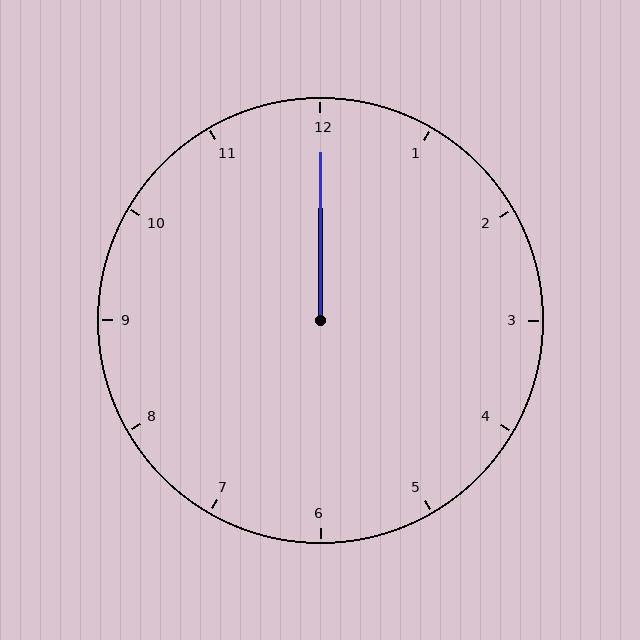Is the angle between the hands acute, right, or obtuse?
It is acute.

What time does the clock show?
12:00.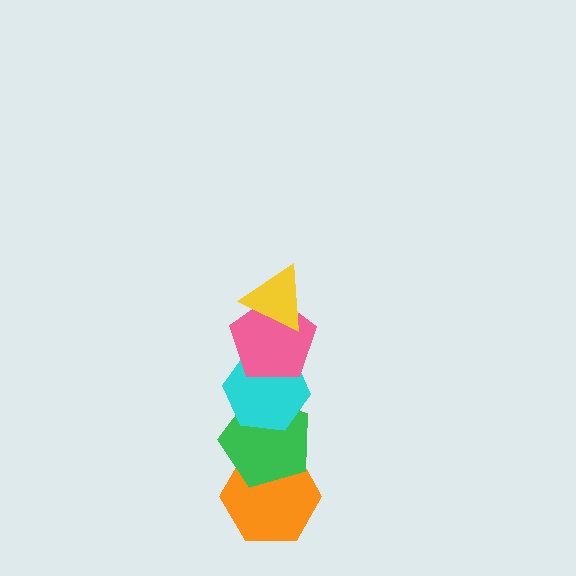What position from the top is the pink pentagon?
The pink pentagon is 2nd from the top.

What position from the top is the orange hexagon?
The orange hexagon is 5th from the top.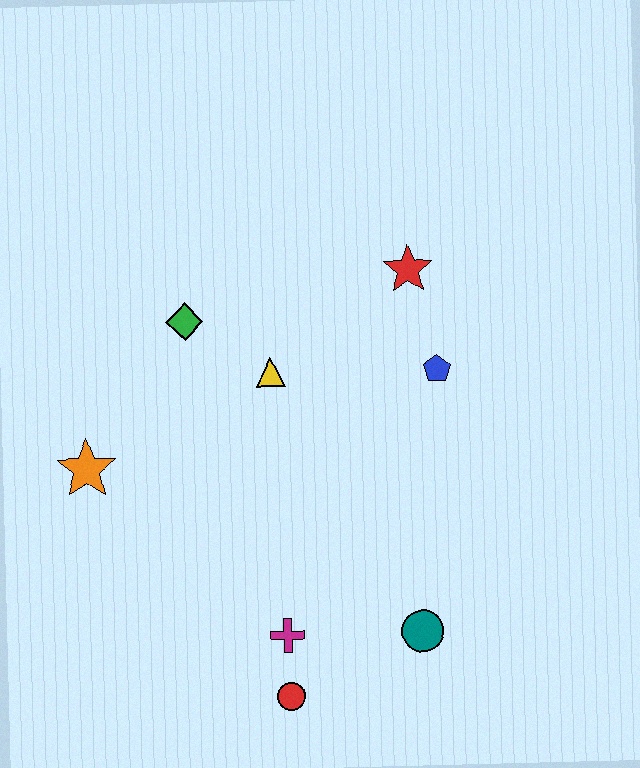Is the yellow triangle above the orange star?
Yes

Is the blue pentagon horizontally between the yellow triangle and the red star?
No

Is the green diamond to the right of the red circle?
No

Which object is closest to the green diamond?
The yellow triangle is closest to the green diamond.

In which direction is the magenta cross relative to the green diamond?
The magenta cross is below the green diamond.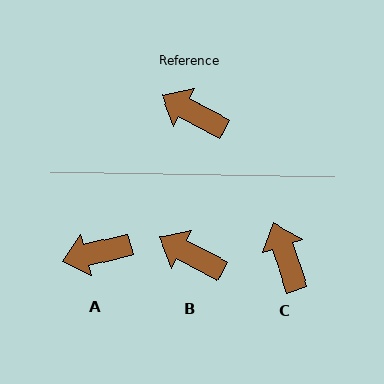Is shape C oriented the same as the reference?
No, it is off by about 42 degrees.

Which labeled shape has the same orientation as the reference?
B.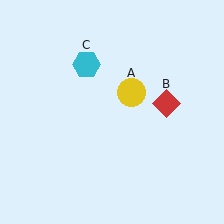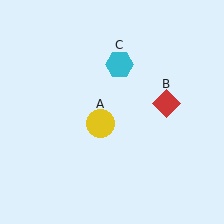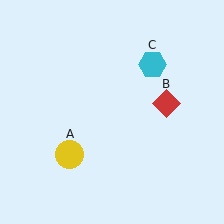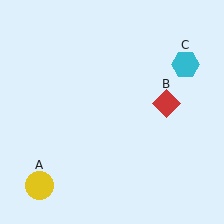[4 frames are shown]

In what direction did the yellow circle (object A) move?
The yellow circle (object A) moved down and to the left.